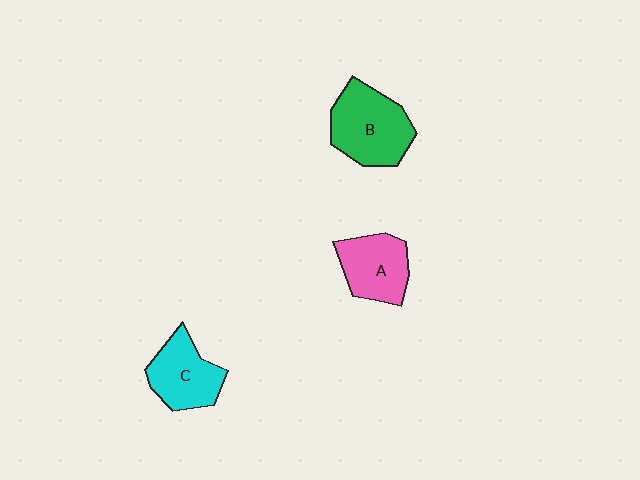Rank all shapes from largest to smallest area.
From largest to smallest: B (green), C (cyan), A (pink).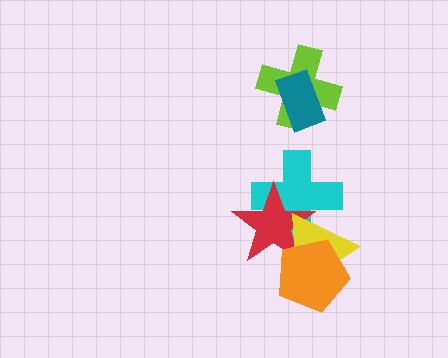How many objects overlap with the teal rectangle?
1 object overlaps with the teal rectangle.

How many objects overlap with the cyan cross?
2 objects overlap with the cyan cross.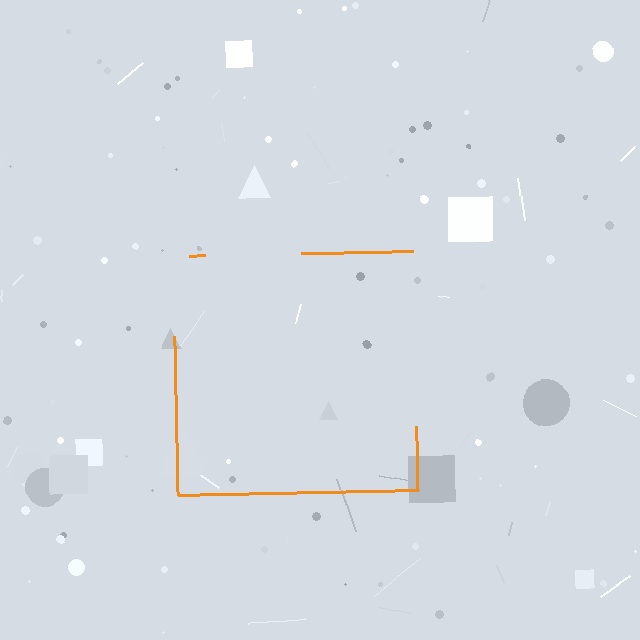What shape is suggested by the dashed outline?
The dashed outline suggests a square.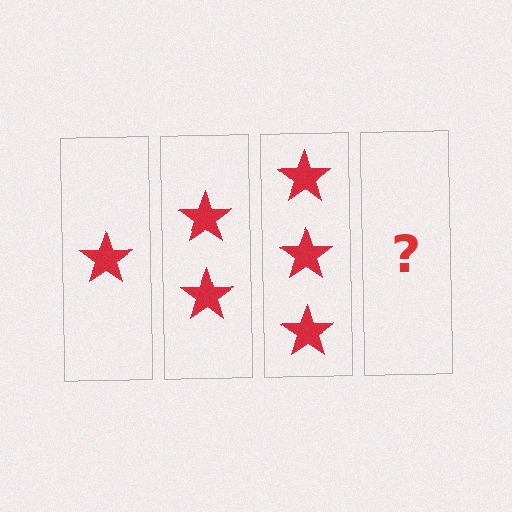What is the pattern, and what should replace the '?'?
The pattern is that each step adds one more star. The '?' should be 4 stars.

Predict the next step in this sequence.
The next step is 4 stars.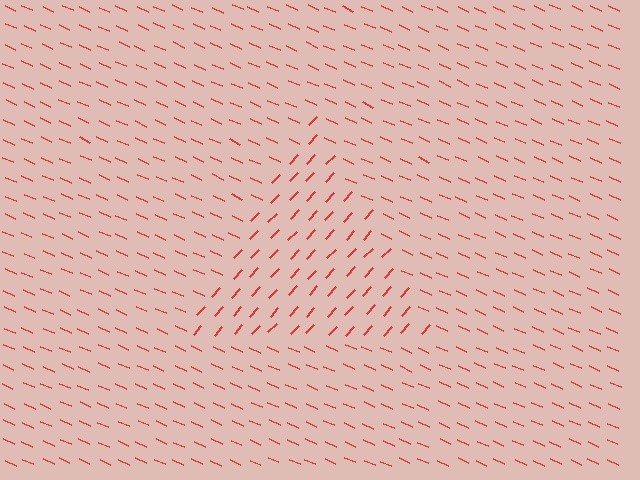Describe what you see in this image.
The image is filled with small red line segments. A triangle region in the image has lines oriented differently from the surrounding lines, creating a visible texture boundary.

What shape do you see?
I see a triangle.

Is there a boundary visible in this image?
Yes, there is a texture boundary formed by a change in line orientation.